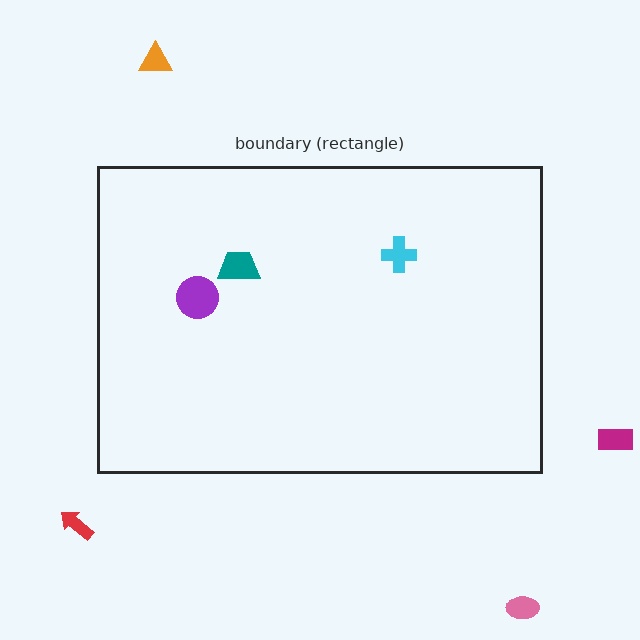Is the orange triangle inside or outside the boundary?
Outside.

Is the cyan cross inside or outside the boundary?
Inside.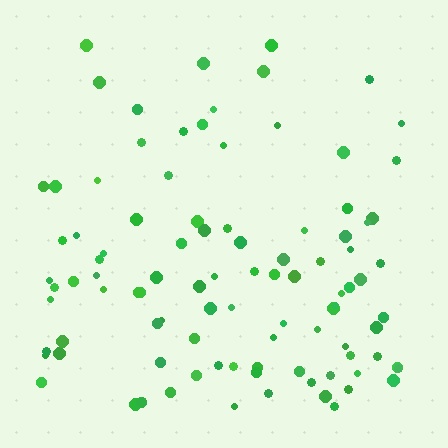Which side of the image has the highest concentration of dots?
The bottom.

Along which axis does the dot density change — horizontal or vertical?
Vertical.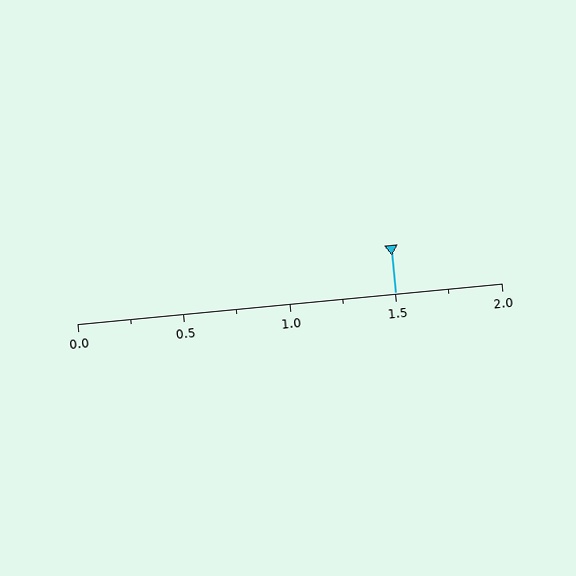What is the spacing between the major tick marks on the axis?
The major ticks are spaced 0.5 apart.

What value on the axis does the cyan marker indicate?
The marker indicates approximately 1.5.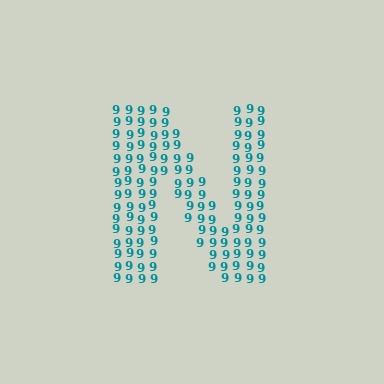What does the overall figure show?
The overall figure shows the letter N.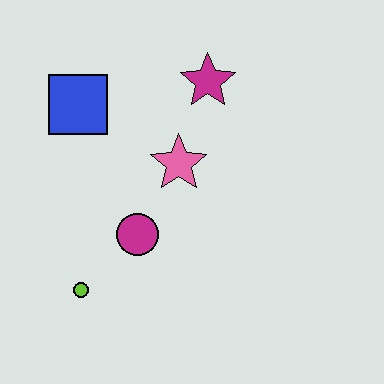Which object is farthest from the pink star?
The lime circle is farthest from the pink star.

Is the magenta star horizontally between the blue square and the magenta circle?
No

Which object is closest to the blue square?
The pink star is closest to the blue square.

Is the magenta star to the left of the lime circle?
No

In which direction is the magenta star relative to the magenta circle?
The magenta star is above the magenta circle.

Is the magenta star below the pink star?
No